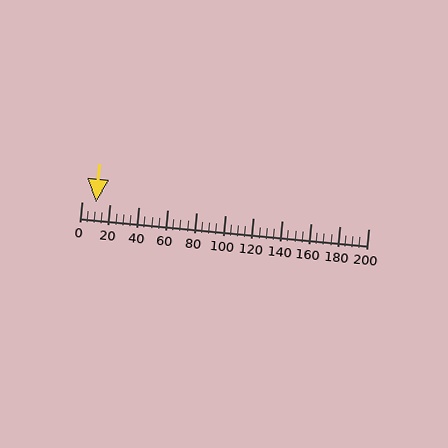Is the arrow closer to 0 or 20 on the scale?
The arrow is closer to 0.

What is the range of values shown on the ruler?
The ruler shows values from 0 to 200.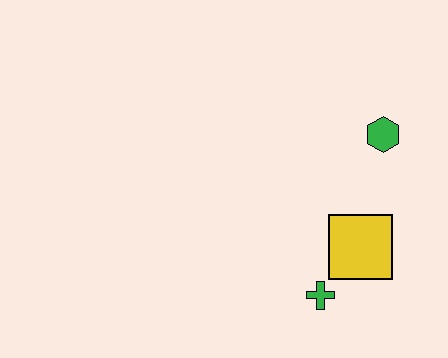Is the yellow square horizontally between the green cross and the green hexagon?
Yes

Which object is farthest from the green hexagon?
The green cross is farthest from the green hexagon.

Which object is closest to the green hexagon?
The yellow square is closest to the green hexagon.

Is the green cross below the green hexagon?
Yes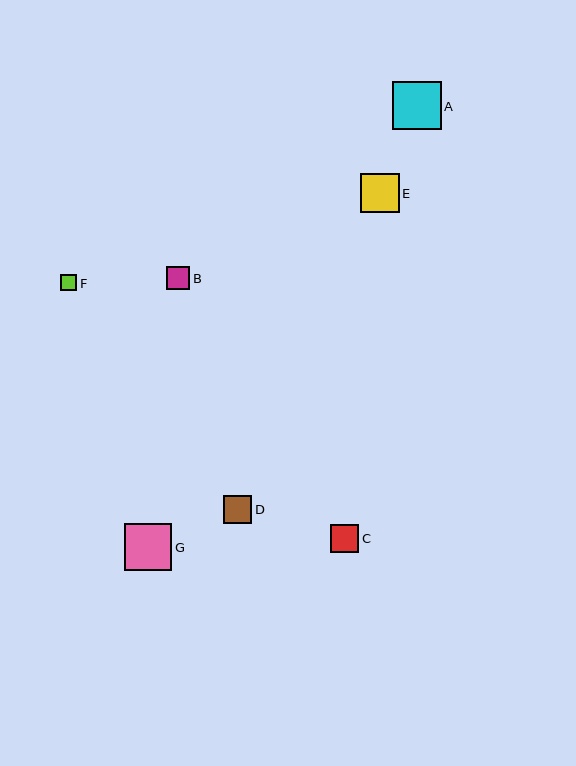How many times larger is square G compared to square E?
Square G is approximately 1.2 times the size of square E.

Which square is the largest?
Square A is the largest with a size of approximately 48 pixels.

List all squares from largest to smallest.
From largest to smallest: A, G, E, C, D, B, F.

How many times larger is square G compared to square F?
Square G is approximately 2.9 times the size of square F.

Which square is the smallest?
Square F is the smallest with a size of approximately 16 pixels.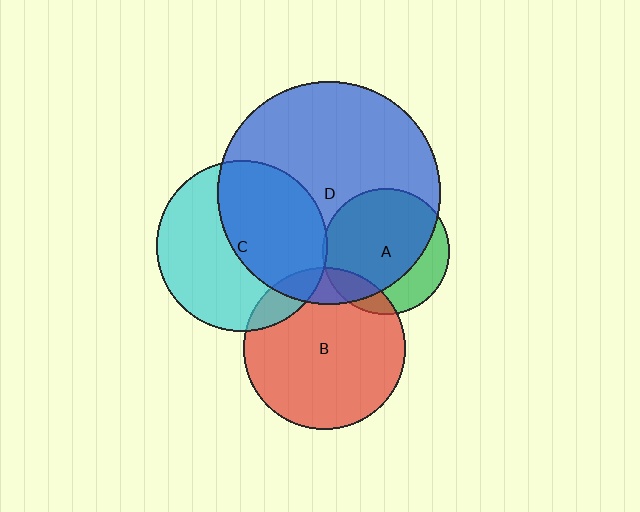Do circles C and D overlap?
Yes.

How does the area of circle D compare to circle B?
Approximately 1.9 times.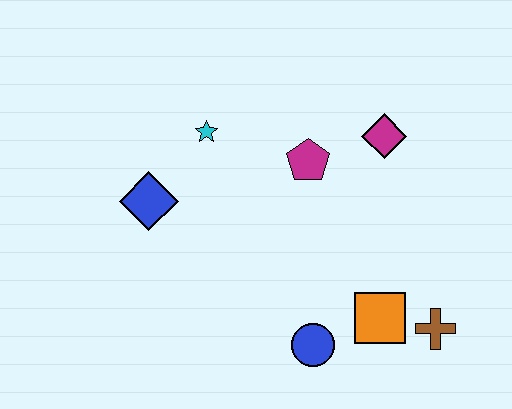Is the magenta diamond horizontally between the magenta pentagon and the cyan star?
No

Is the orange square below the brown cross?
No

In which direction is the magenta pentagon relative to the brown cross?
The magenta pentagon is above the brown cross.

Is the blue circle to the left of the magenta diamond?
Yes